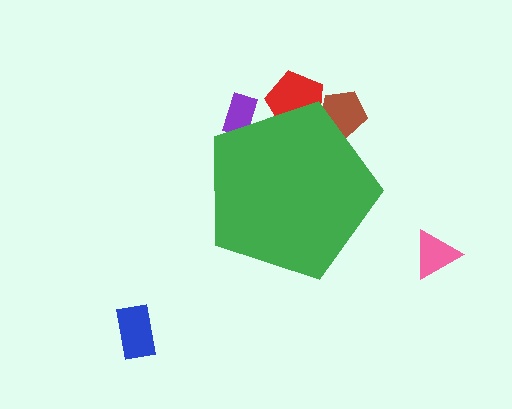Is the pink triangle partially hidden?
No, the pink triangle is fully visible.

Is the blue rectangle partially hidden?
No, the blue rectangle is fully visible.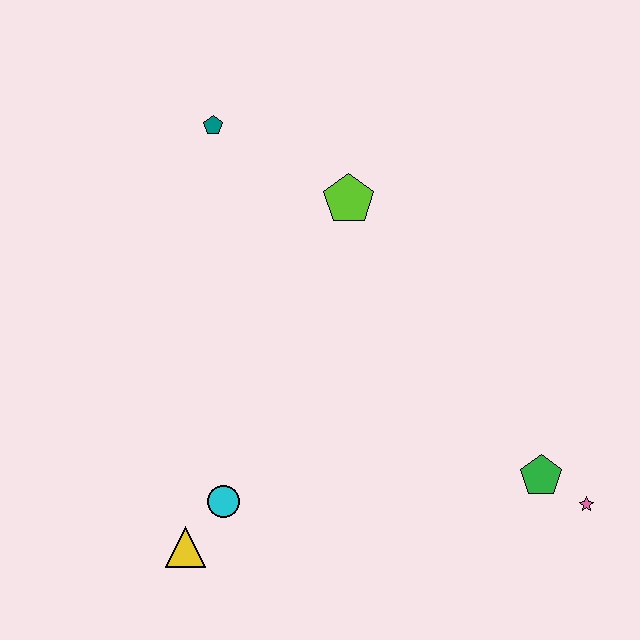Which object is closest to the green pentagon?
The pink star is closest to the green pentagon.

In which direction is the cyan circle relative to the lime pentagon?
The cyan circle is below the lime pentagon.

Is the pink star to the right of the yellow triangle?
Yes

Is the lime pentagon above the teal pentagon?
No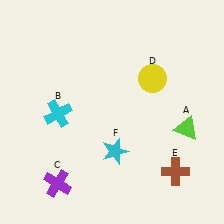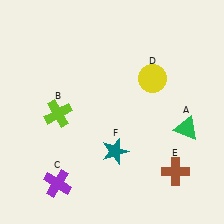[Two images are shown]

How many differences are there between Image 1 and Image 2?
There are 3 differences between the two images.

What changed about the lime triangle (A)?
In Image 1, A is lime. In Image 2, it changed to green.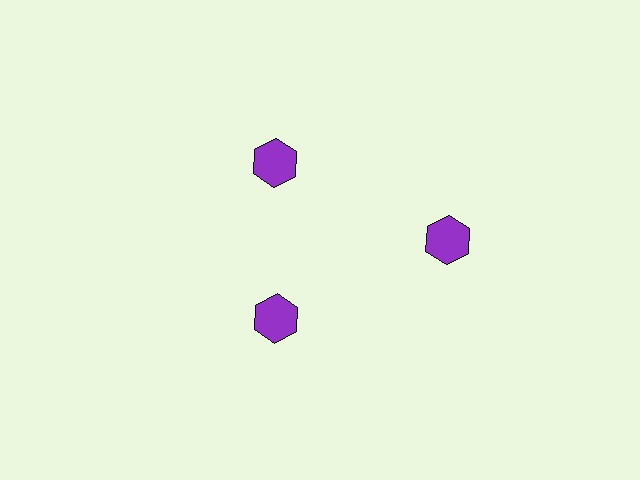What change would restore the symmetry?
The symmetry would be restored by moving it inward, back onto the ring so that all 3 hexagons sit at equal angles and equal distance from the center.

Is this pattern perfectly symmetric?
No. The 3 purple hexagons are arranged in a ring, but one element near the 3 o'clock position is pushed outward from the center, breaking the 3-fold rotational symmetry.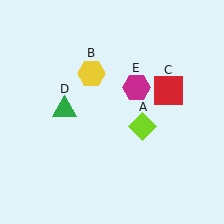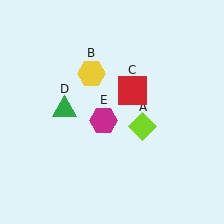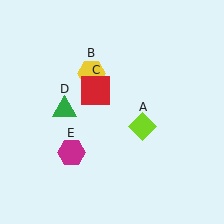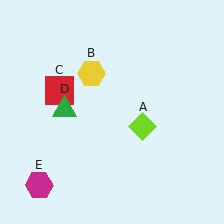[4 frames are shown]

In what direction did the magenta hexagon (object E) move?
The magenta hexagon (object E) moved down and to the left.